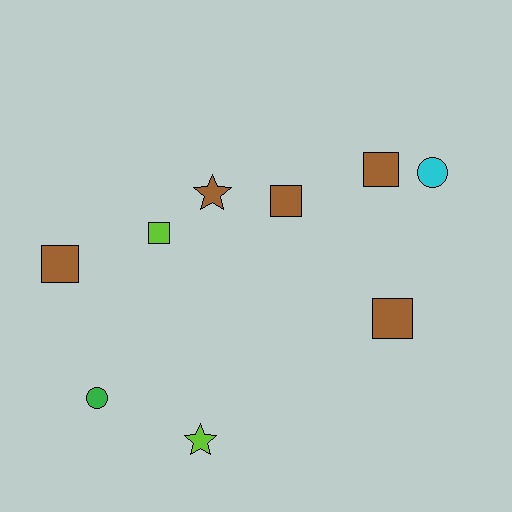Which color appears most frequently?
Brown, with 5 objects.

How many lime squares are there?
There is 1 lime square.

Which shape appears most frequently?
Square, with 5 objects.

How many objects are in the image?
There are 9 objects.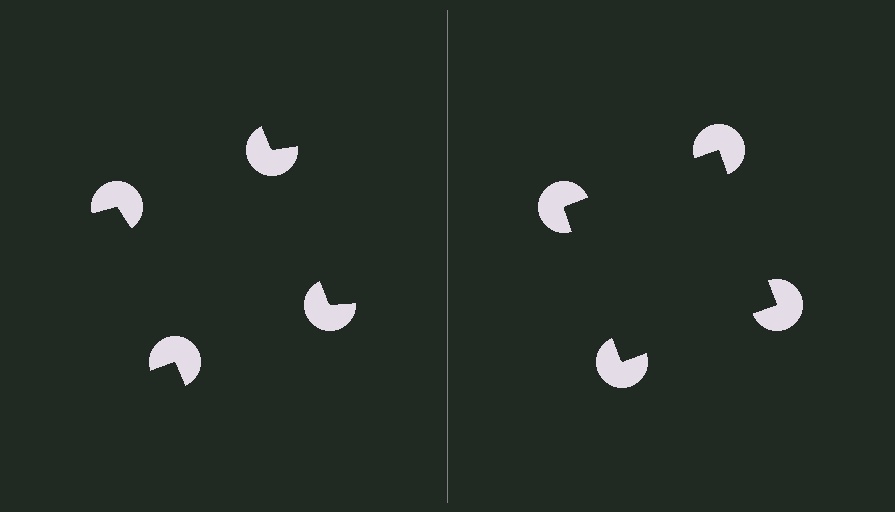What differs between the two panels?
The pac-man discs are positioned identically on both sides; only the wedge orientations differ. On the right they align to a square; on the left they are misaligned.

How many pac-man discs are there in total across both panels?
8 — 4 on each side.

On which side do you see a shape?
An illusory square appears on the right side. On the left side the wedge cuts are rotated, so no coherent shape forms.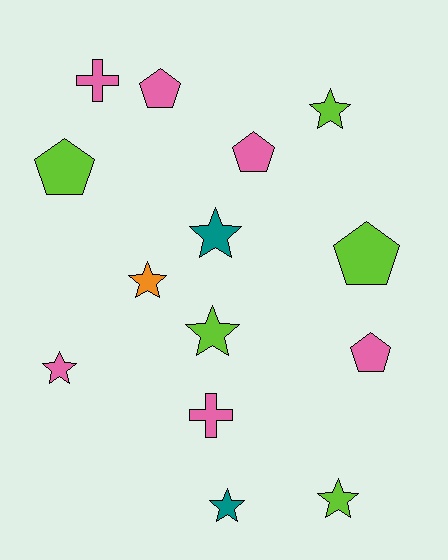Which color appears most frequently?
Pink, with 6 objects.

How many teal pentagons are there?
There are no teal pentagons.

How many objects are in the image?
There are 14 objects.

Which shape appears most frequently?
Star, with 7 objects.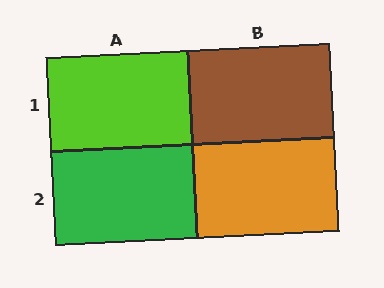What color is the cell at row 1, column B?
Brown.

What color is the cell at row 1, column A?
Lime.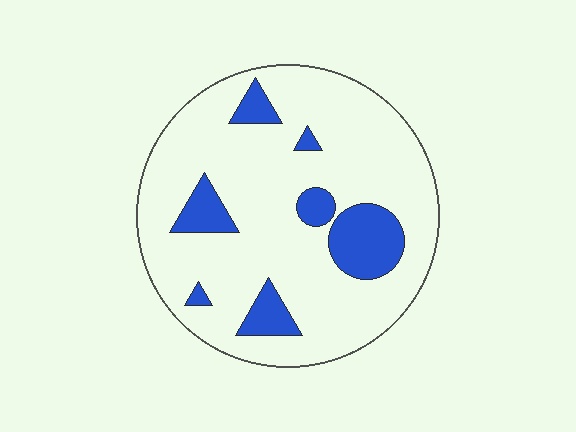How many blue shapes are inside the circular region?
7.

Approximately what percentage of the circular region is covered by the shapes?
Approximately 15%.